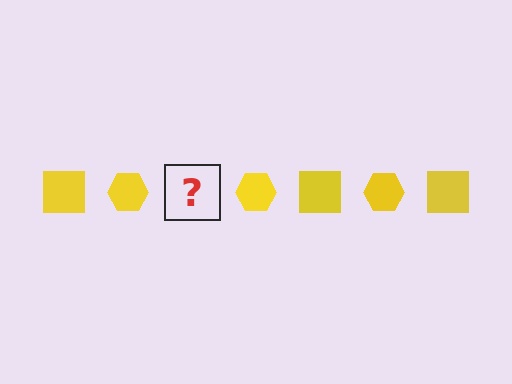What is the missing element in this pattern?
The missing element is a yellow square.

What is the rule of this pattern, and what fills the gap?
The rule is that the pattern cycles through square, hexagon shapes in yellow. The gap should be filled with a yellow square.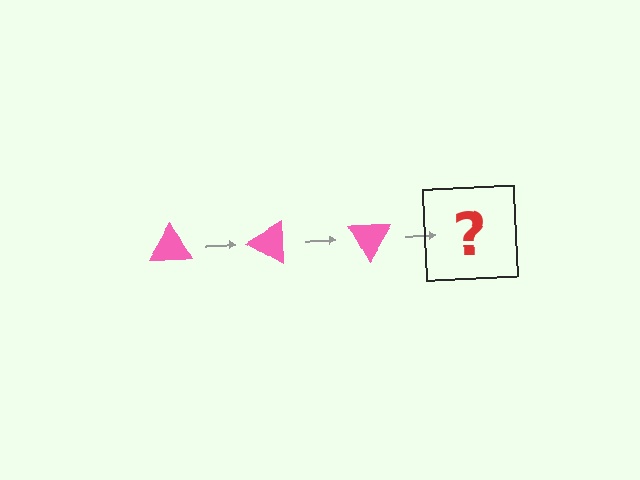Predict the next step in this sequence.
The next step is a pink triangle rotated 90 degrees.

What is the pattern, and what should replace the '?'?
The pattern is that the triangle rotates 30 degrees each step. The '?' should be a pink triangle rotated 90 degrees.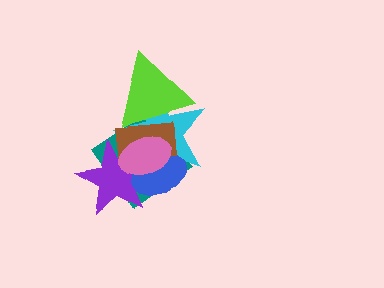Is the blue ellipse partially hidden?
Yes, it is partially covered by another shape.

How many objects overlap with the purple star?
5 objects overlap with the purple star.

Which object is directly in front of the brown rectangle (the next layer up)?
The lime triangle is directly in front of the brown rectangle.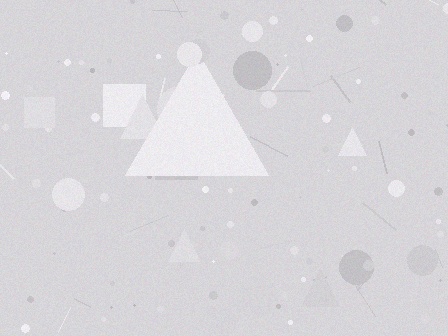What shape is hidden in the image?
A triangle is hidden in the image.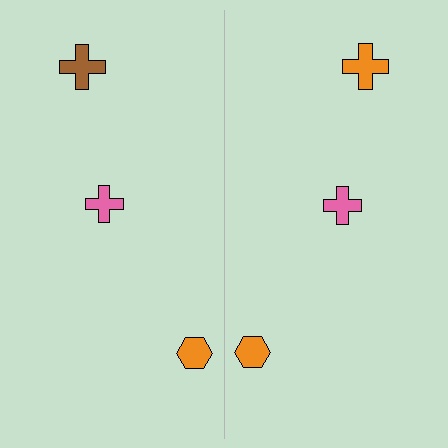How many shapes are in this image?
There are 6 shapes in this image.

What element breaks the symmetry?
The orange cross on the right side breaks the symmetry — its mirror counterpart is brown.